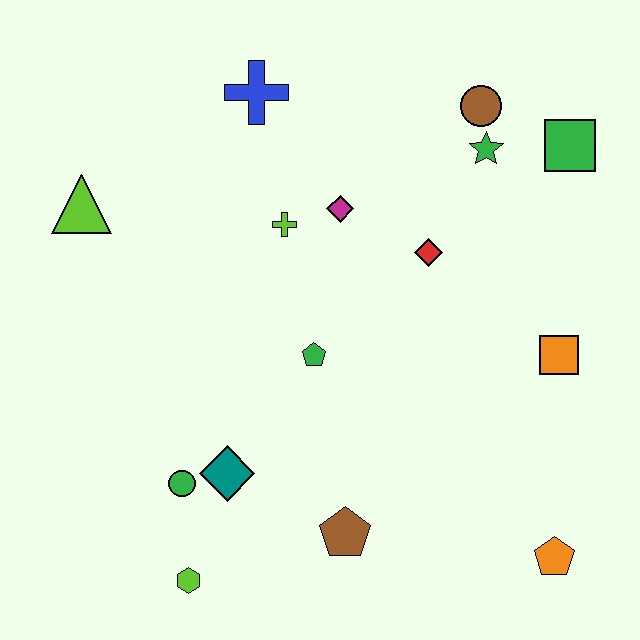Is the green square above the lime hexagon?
Yes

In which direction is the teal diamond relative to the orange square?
The teal diamond is to the left of the orange square.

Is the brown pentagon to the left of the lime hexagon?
No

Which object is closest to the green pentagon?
The lime cross is closest to the green pentagon.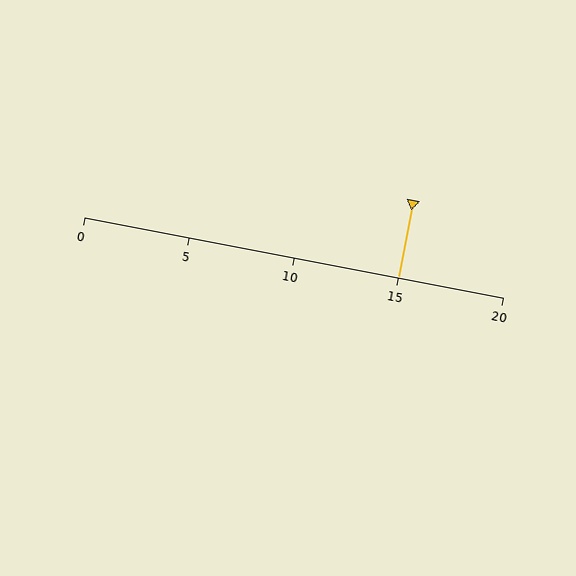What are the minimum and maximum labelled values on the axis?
The axis runs from 0 to 20.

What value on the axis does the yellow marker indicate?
The marker indicates approximately 15.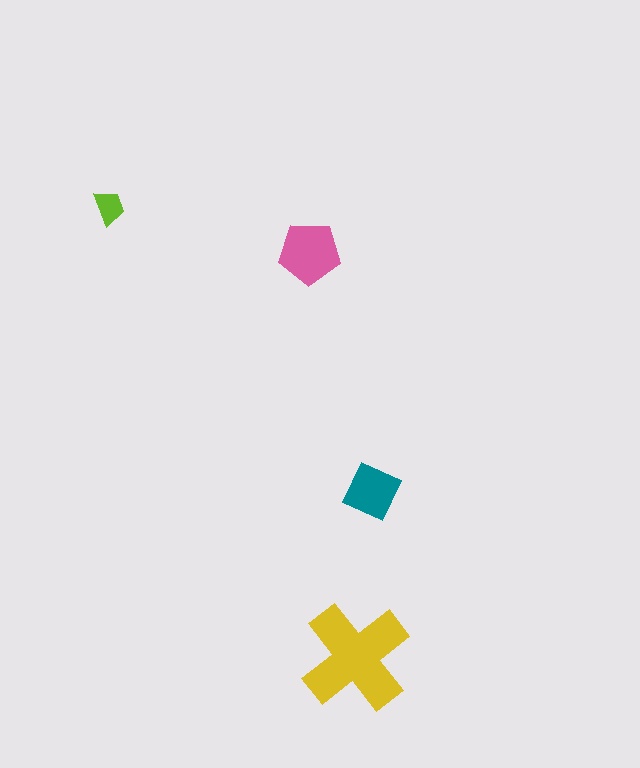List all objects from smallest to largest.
The lime trapezoid, the teal diamond, the pink pentagon, the yellow cross.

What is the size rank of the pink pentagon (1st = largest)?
2nd.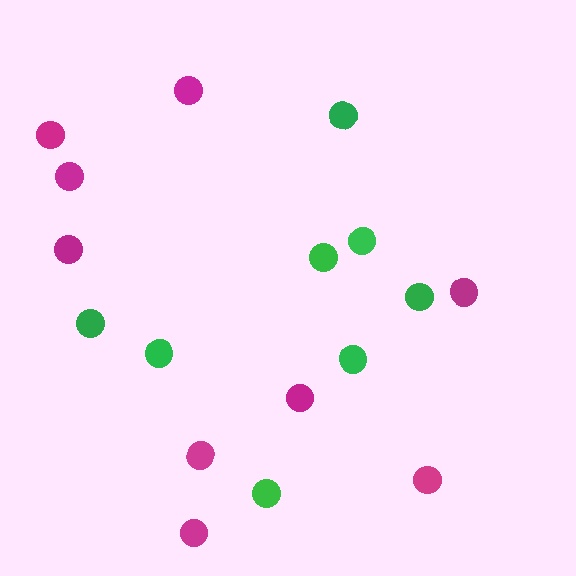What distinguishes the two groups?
There are 2 groups: one group of magenta circles (9) and one group of green circles (8).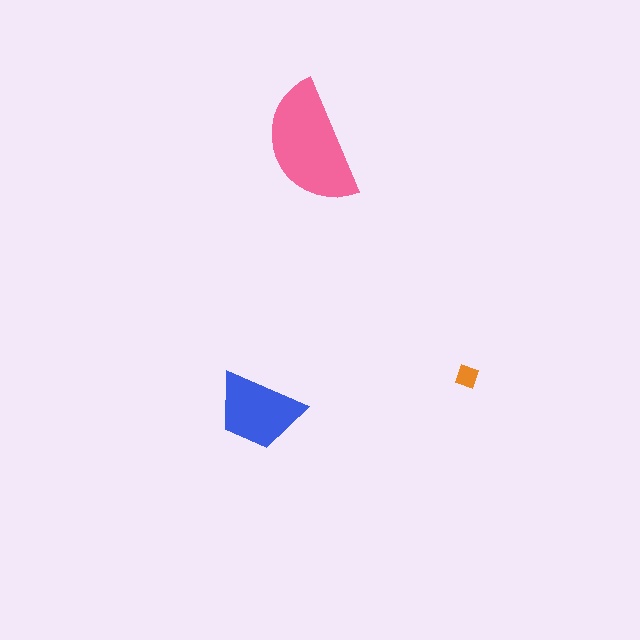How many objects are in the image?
There are 3 objects in the image.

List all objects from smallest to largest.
The orange diamond, the blue trapezoid, the pink semicircle.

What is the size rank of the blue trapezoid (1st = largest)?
2nd.